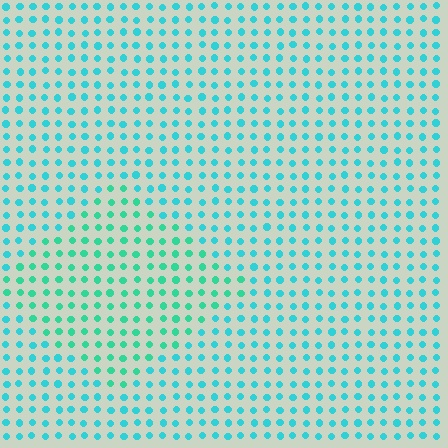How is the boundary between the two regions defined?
The boundary is defined purely by a slight shift in hue (about 26 degrees). Spacing, size, and orientation are identical on both sides.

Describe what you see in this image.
The image is filled with small cyan elements in a uniform arrangement. A diamond-shaped region is visible where the elements are tinted to a slightly different hue, forming a subtle color boundary.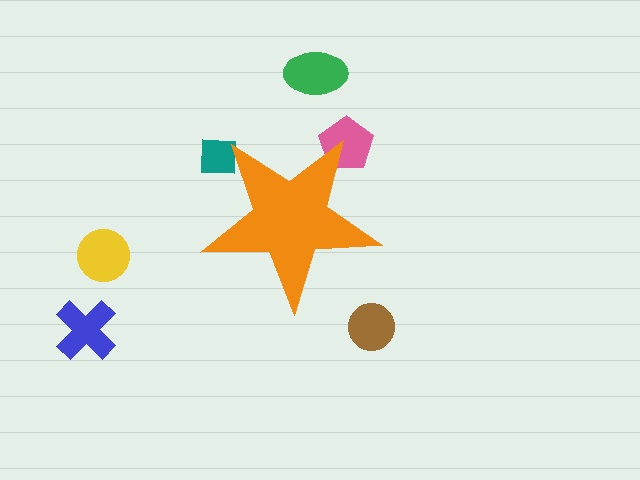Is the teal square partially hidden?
Yes, the teal square is partially hidden behind the orange star.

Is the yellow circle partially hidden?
No, the yellow circle is fully visible.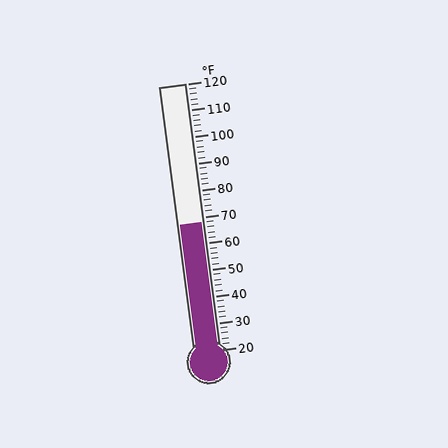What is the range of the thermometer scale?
The thermometer scale ranges from 20°F to 120°F.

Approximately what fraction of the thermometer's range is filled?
The thermometer is filled to approximately 50% of its range.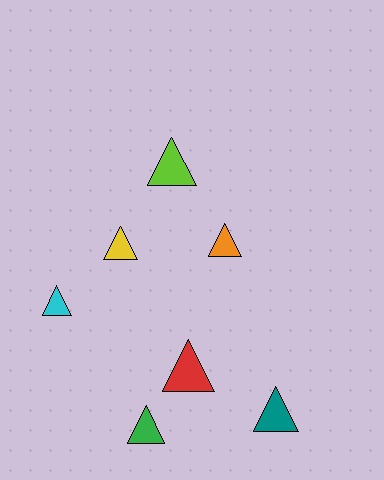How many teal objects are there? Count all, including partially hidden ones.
There is 1 teal object.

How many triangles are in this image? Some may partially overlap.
There are 7 triangles.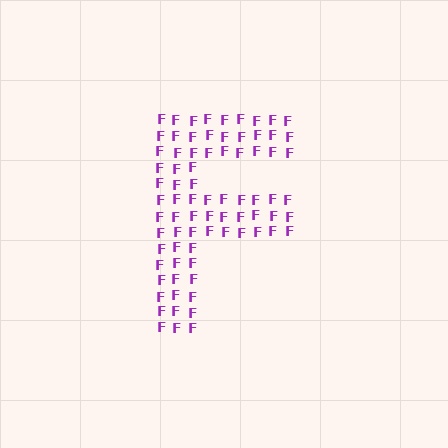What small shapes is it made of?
It is made of small letter F's.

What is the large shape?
The large shape is the letter F.